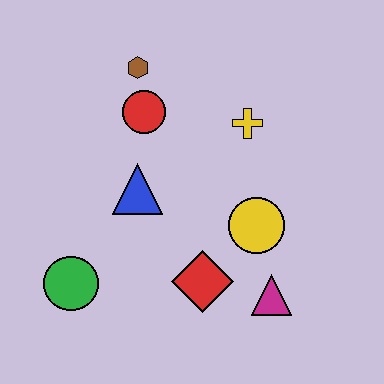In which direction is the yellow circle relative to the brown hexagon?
The yellow circle is below the brown hexagon.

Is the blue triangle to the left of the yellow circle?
Yes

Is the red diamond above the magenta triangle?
Yes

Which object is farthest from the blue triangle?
The magenta triangle is farthest from the blue triangle.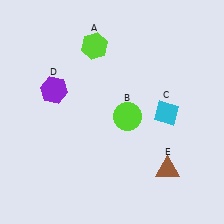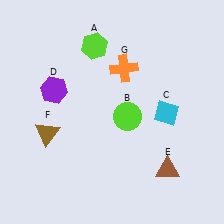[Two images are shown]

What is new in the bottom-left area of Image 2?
A brown triangle (F) was added in the bottom-left area of Image 2.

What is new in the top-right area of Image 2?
An orange cross (G) was added in the top-right area of Image 2.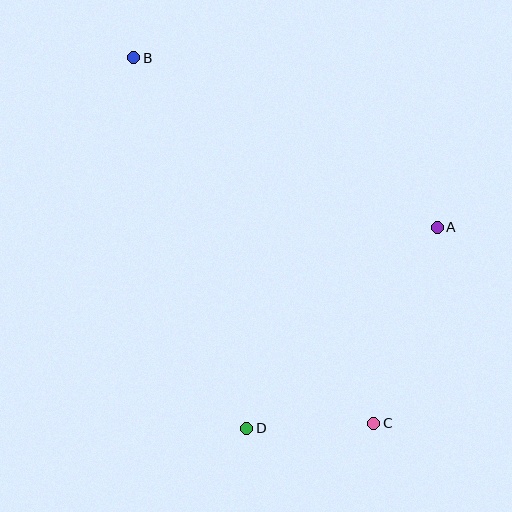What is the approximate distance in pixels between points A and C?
The distance between A and C is approximately 206 pixels.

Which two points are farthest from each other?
Points B and C are farthest from each other.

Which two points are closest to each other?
Points C and D are closest to each other.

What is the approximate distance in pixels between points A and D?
The distance between A and D is approximately 277 pixels.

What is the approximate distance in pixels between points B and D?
The distance between B and D is approximately 387 pixels.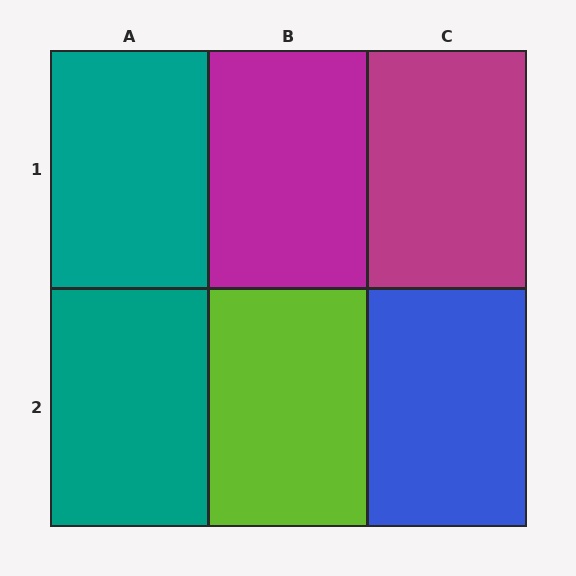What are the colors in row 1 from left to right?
Teal, magenta, magenta.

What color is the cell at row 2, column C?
Blue.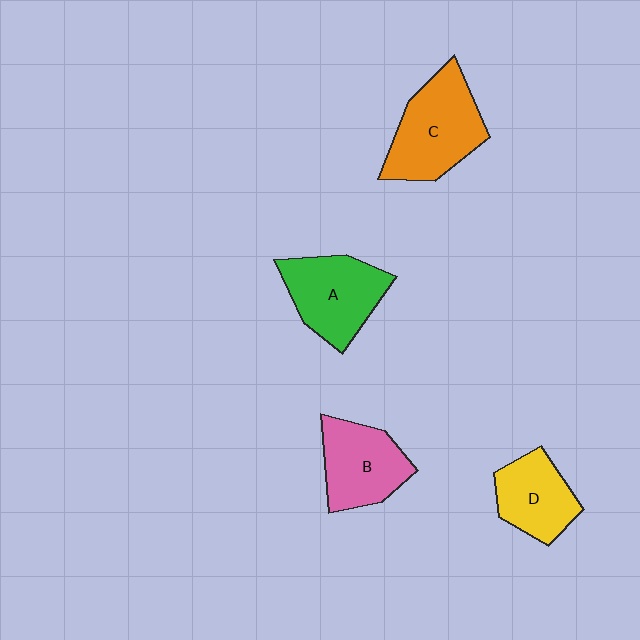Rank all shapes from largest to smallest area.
From largest to smallest: C (orange), A (green), B (pink), D (yellow).